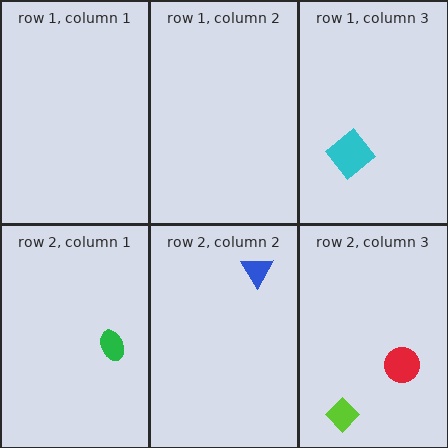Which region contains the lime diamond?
The row 2, column 3 region.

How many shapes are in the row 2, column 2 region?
1.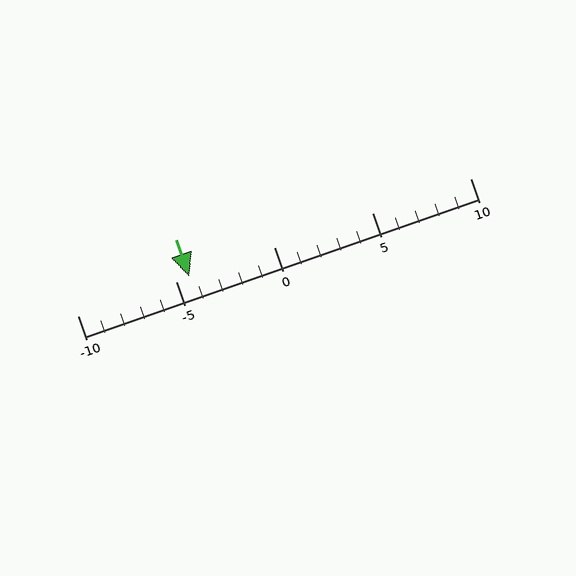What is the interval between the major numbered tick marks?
The major tick marks are spaced 5 units apart.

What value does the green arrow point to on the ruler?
The green arrow points to approximately -4.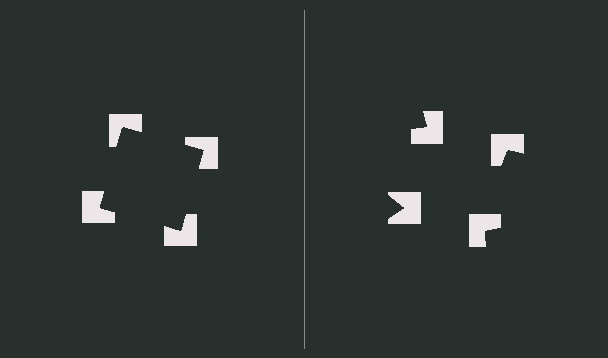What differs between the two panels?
The notched squares are positioned identically on both sides; only the wedge orientations differ. On the left they align to a square; on the right they are misaligned.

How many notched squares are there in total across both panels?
8 — 4 on each side.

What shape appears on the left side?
An illusory square.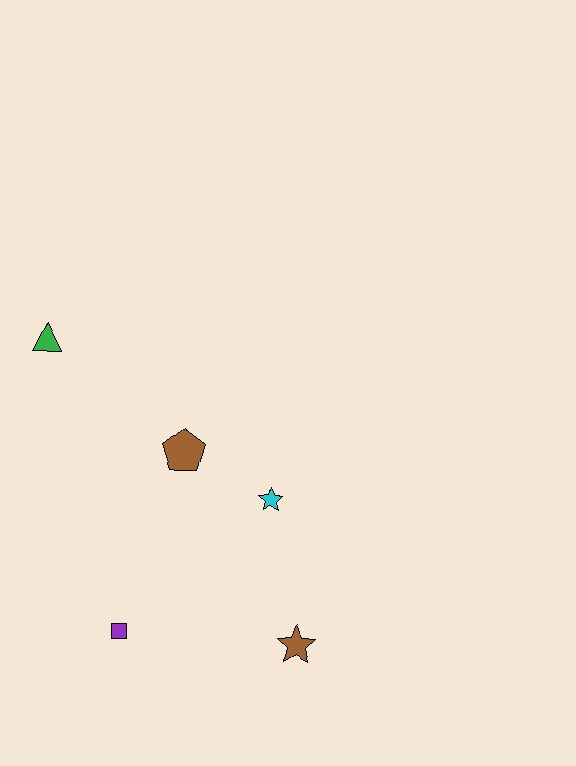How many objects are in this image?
There are 5 objects.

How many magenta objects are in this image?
There are no magenta objects.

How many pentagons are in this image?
There is 1 pentagon.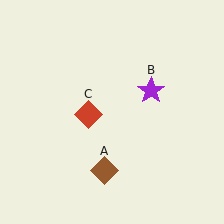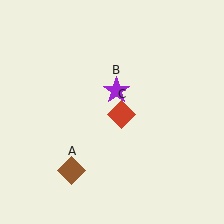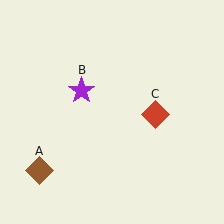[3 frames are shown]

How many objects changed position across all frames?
3 objects changed position: brown diamond (object A), purple star (object B), red diamond (object C).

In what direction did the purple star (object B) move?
The purple star (object B) moved left.